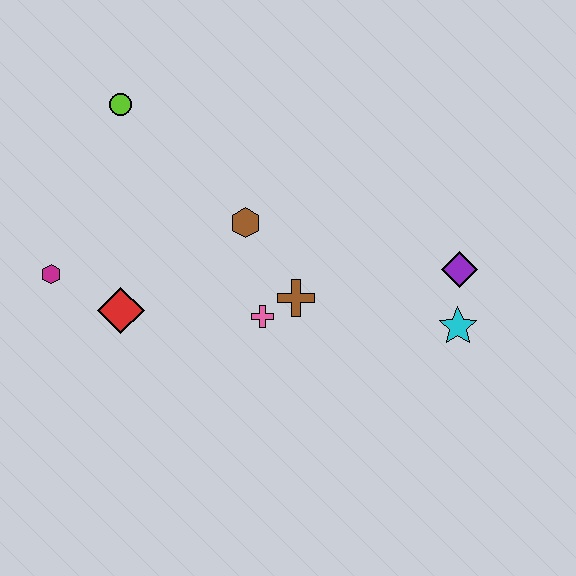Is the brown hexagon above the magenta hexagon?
Yes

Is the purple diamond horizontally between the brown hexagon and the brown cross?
No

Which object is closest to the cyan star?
The purple diamond is closest to the cyan star.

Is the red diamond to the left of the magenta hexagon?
No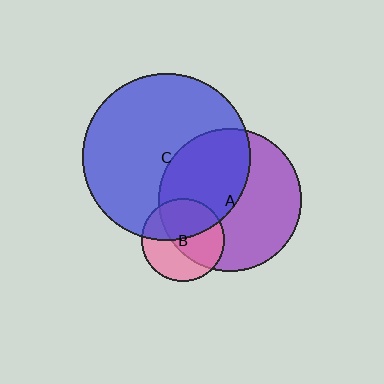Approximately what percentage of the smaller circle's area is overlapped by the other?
Approximately 55%.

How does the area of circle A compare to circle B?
Approximately 3.0 times.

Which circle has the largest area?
Circle C (blue).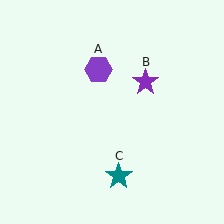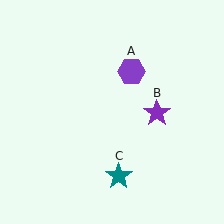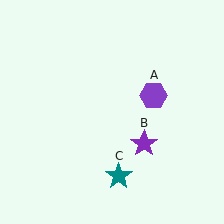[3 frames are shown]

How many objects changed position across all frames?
2 objects changed position: purple hexagon (object A), purple star (object B).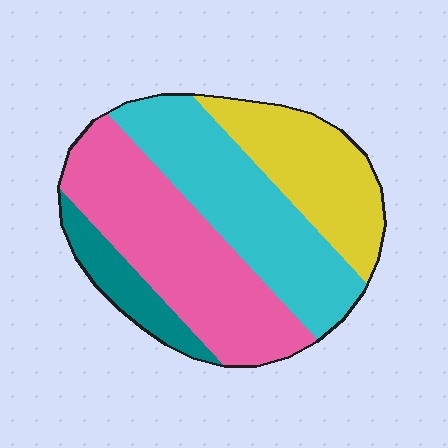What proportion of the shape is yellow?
Yellow takes up between a sixth and a third of the shape.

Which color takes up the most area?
Pink, at roughly 35%.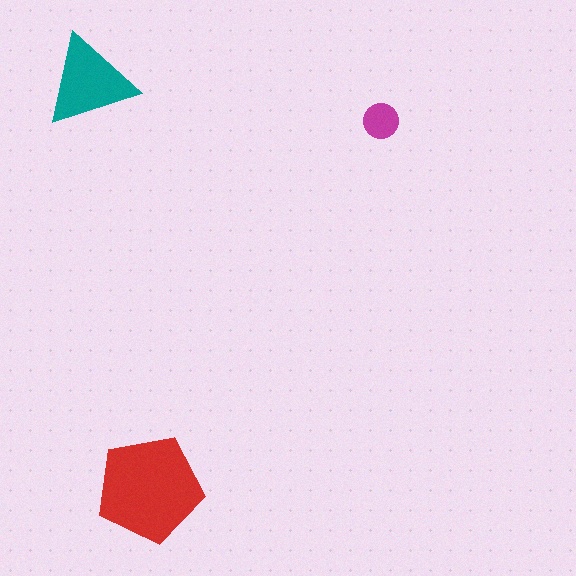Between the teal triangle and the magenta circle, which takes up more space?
The teal triangle.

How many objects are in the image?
There are 3 objects in the image.